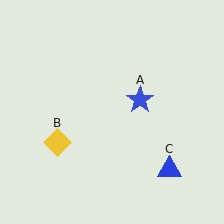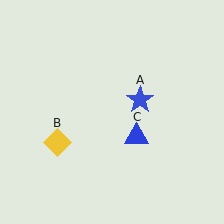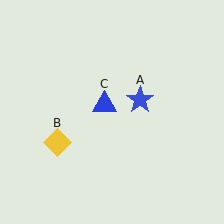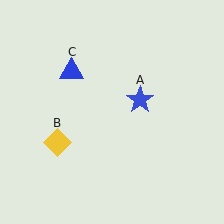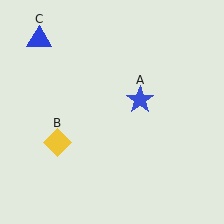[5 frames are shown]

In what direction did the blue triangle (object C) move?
The blue triangle (object C) moved up and to the left.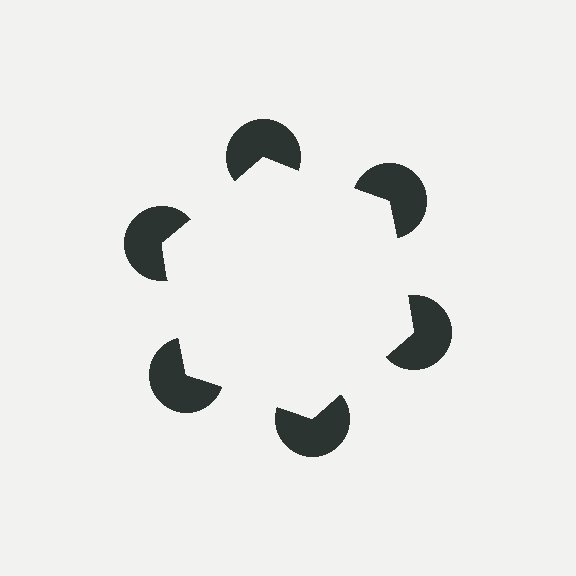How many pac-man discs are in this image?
There are 6 — one at each vertex of the illusory hexagon.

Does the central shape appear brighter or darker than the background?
It typically appears slightly brighter than the background, even though no actual brightness change is drawn.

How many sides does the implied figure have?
6 sides.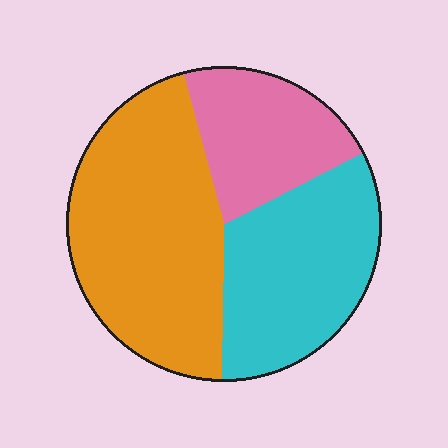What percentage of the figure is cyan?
Cyan covers roughly 35% of the figure.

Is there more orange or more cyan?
Orange.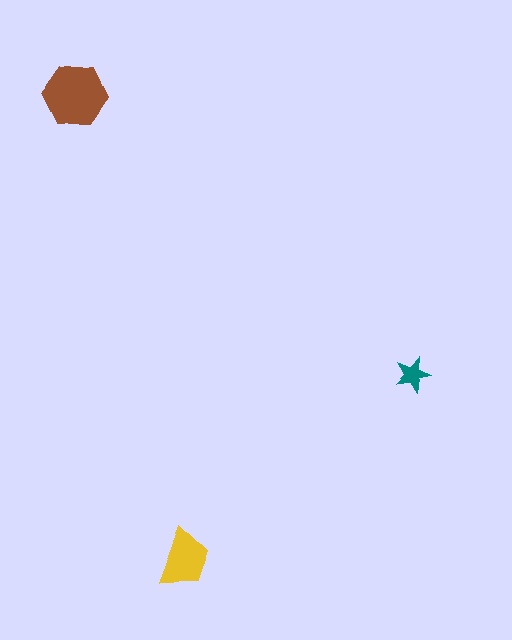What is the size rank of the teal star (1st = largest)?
3rd.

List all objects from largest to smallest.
The brown hexagon, the yellow trapezoid, the teal star.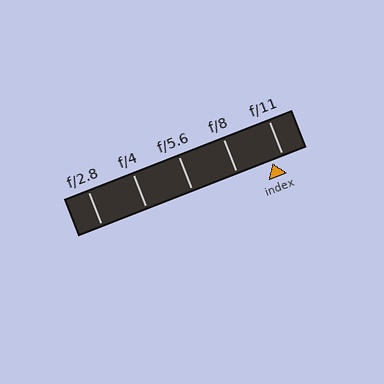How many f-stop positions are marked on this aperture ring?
There are 5 f-stop positions marked.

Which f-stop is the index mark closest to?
The index mark is closest to f/11.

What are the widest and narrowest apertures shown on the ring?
The widest aperture shown is f/2.8 and the narrowest is f/11.